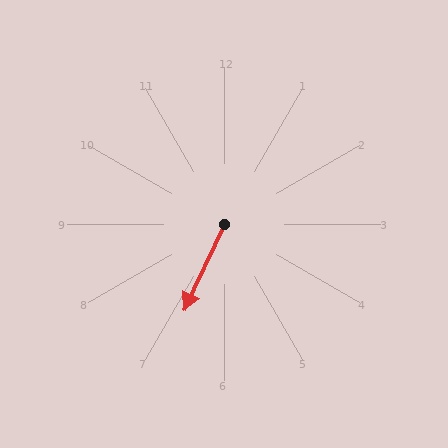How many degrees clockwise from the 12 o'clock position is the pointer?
Approximately 205 degrees.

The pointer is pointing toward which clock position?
Roughly 7 o'clock.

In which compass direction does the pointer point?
Southwest.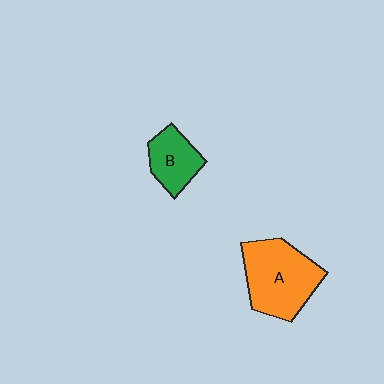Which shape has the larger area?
Shape A (orange).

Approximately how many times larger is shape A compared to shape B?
Approximately 1.9 times.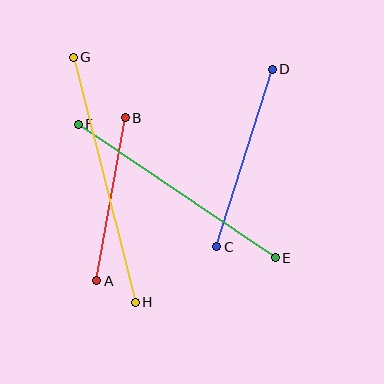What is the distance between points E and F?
The distance is approximately 238 pixels.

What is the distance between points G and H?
The distance is approximately 252 pixels.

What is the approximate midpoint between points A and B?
The midpoint is at approximately (111, 199) pixels.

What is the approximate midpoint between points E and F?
The midpoint is at approximately (177, 191) pixels.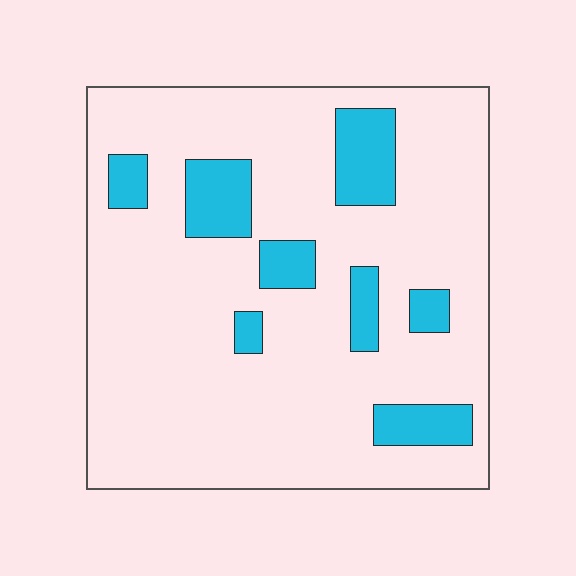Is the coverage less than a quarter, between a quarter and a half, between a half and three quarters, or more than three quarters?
Less than a quarter.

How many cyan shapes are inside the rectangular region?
8.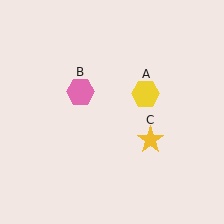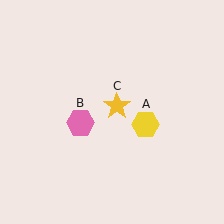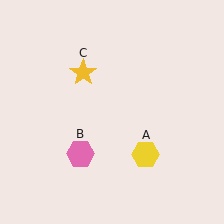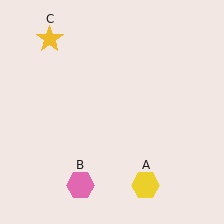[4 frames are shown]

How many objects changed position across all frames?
3 objects changed position: yellow hexagon (object A), pink hexagon (object B), yellow star (object C).